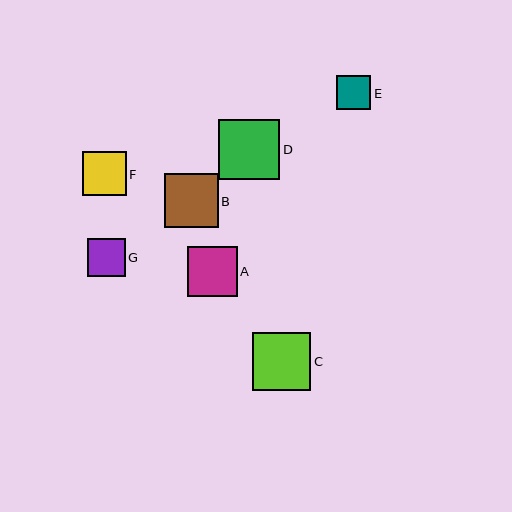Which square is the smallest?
Square E is the smallest with a size of approximately 34 pixels.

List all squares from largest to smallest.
From largest to smallest: D, C, B, A, F, G, E.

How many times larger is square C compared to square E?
Square C is approximately 1.7 times the size of square E.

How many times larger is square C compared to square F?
Square C is approximately 1.3 times the size of square F.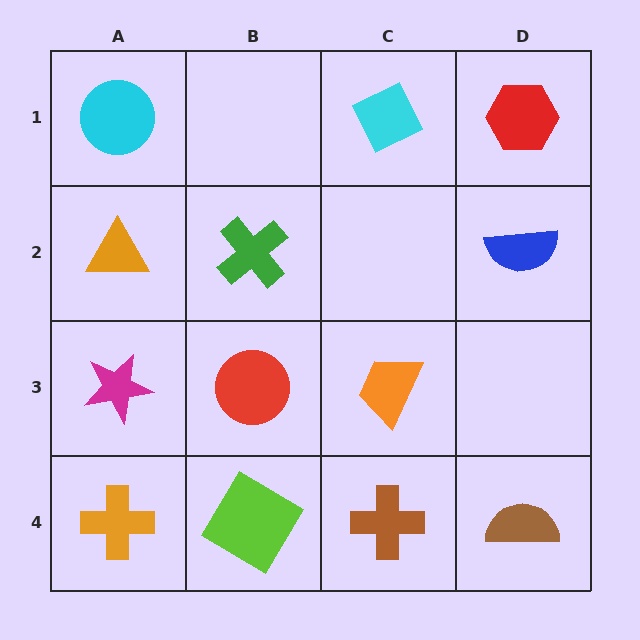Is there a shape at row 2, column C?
No, that cell is empty.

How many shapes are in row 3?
3 shapes.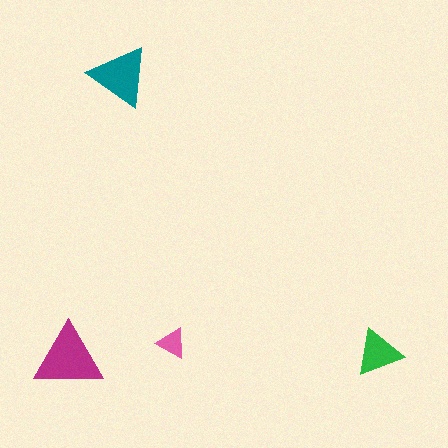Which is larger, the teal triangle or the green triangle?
The teal one.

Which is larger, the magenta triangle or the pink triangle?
The magenta one.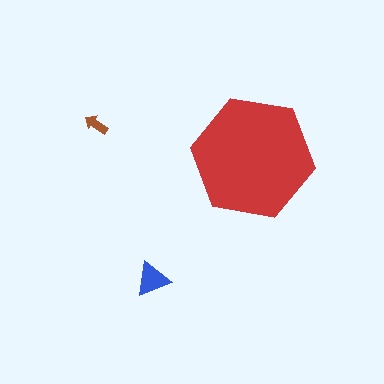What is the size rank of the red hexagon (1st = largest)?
1st.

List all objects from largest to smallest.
The red hexagon, the blue triangle, the brown arrow.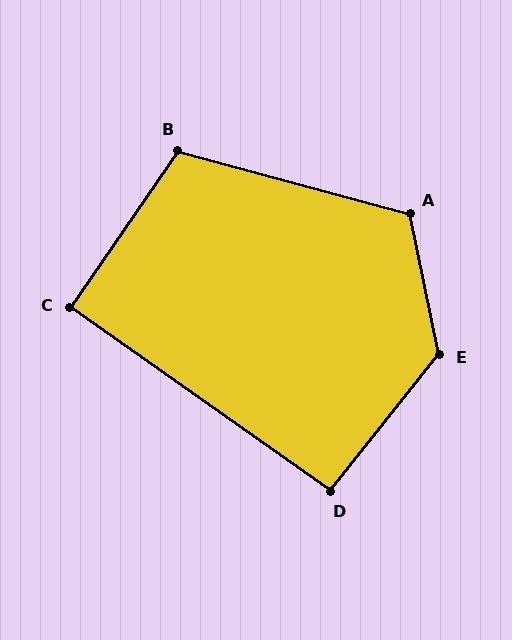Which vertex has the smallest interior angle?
C, at approximately 91 degrees.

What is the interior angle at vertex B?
Approximately 109 degrees (obtuse).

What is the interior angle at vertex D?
Approximately 93 degrees (approximately right).